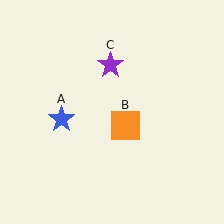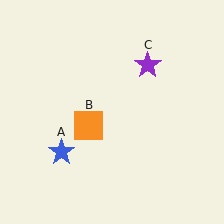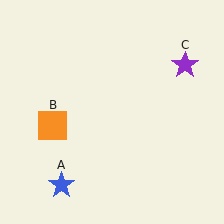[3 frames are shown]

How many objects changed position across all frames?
3 objects changed position: blue star (object A), orange square (object B), purple star (object C).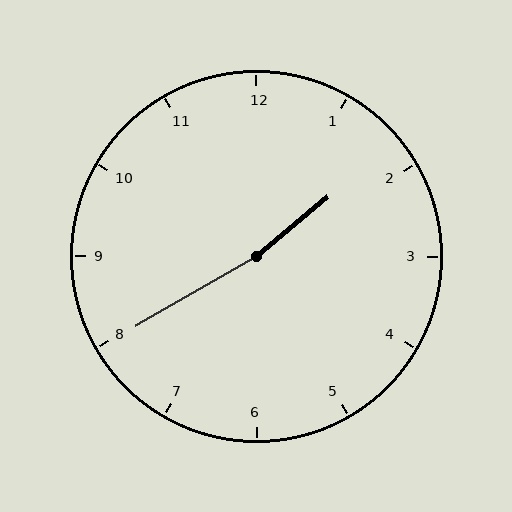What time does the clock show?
1:40.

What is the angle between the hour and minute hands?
Approximately 170 degrees.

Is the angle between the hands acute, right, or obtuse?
It is obtuse.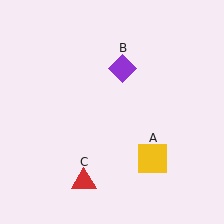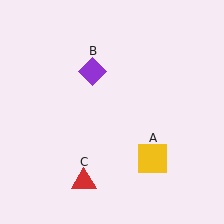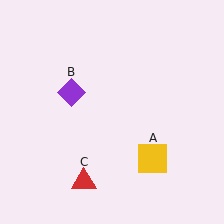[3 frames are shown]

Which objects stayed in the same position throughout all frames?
Yellow square (object A) and red triangle (object C) remained stationary.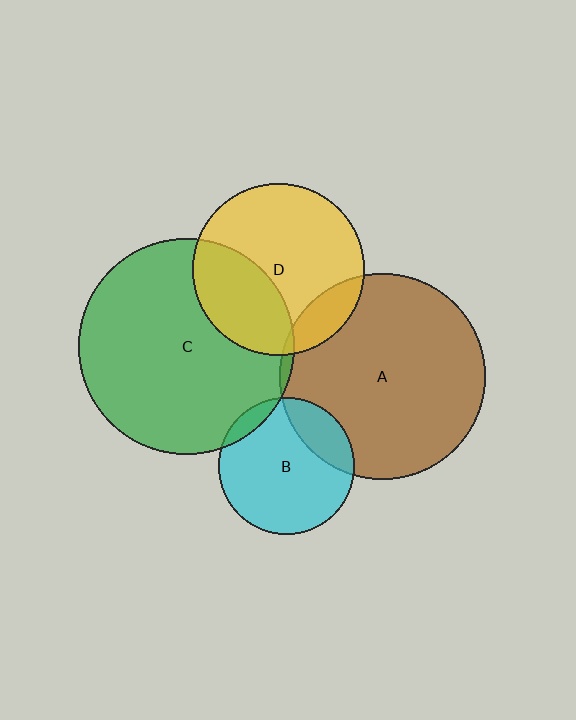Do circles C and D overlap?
Yes.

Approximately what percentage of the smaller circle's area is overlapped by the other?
Approximately 35%.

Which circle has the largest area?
Circle C (green).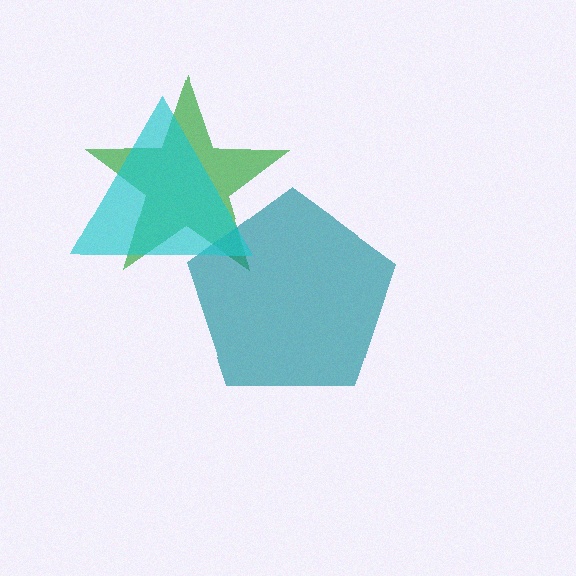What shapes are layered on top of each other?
The layered shapes are: a green star, a teal pentagon, a cyan triangle.